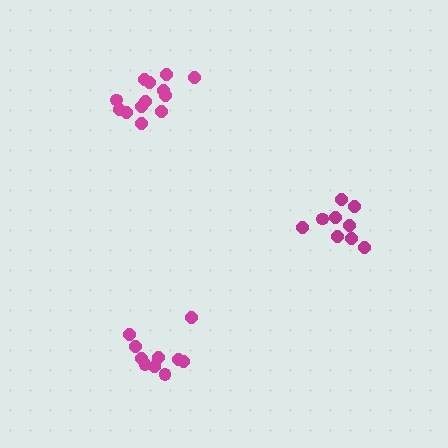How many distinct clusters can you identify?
There are 3 distinct clusters.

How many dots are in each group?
Group 1: 10 dots, Group 2: 9 dots, Group 3: 13 dots (32 total).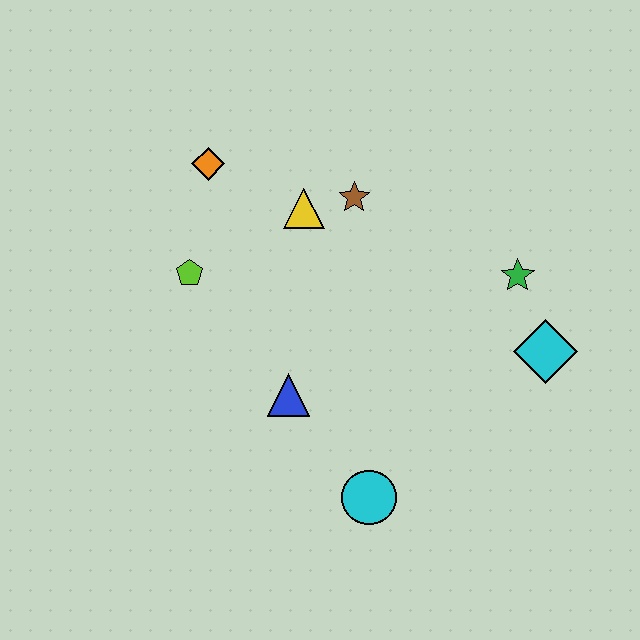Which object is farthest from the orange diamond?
The cyan diamond is farthest from the orange diamond.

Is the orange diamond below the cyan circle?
No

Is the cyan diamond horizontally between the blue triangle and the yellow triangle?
No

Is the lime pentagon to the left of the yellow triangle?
Yes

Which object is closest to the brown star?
The yellow triangle is closest to the brown star.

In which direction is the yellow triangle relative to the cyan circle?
The yellow triangle is above the cyan circle.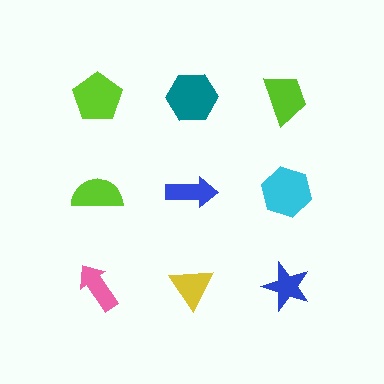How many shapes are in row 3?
3 shapes.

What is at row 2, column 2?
A blue arrow.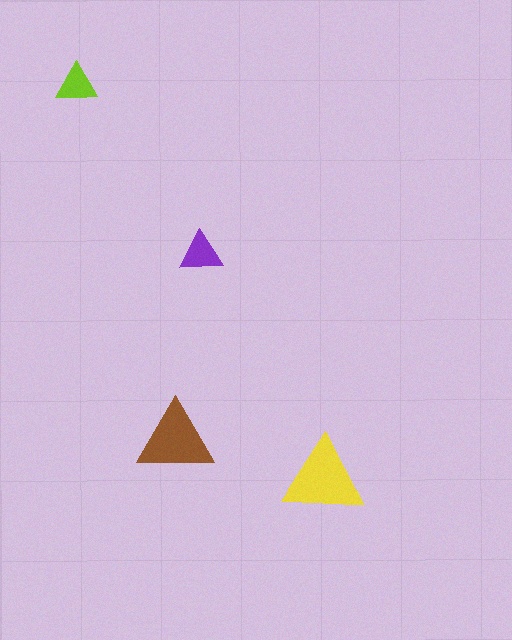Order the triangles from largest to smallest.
the yellow one, the brown one, the purple one, the lime one.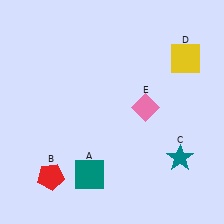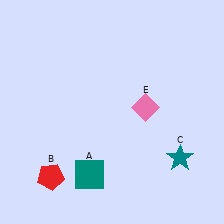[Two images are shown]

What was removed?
The yellow square (D) was removed in Image 2.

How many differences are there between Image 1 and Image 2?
There is 1 difference between the two images.